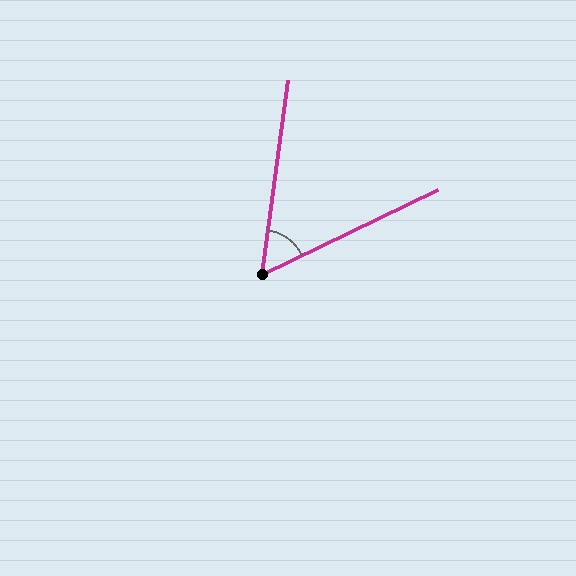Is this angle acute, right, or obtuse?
It is acute.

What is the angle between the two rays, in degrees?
Approximately 57 degrees.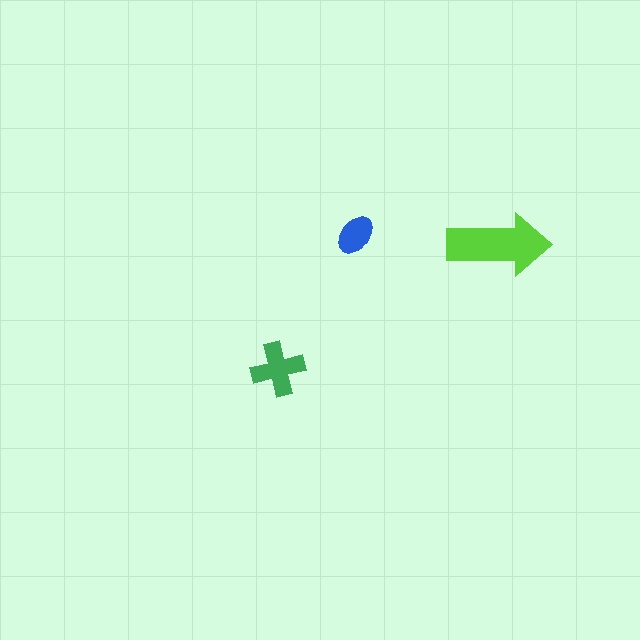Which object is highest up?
The blue ellipse is topmost.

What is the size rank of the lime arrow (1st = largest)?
1st.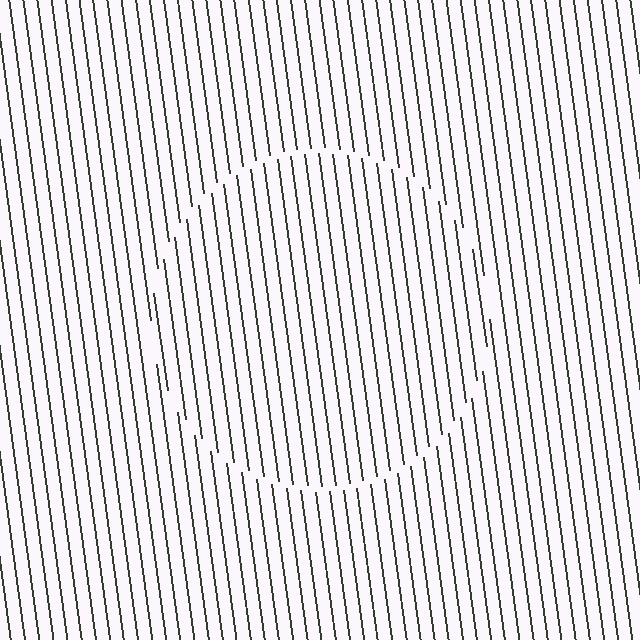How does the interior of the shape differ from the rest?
The interior of the shape contains the same grating, shifted by half a period — the contour is defined by the phase discontinuity where line-ends from the inner and outer gratings abut.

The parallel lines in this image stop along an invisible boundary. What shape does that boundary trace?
An illusory circle. The interior of the shape contains the same grating, shifted by half a period — the contour is defined by the phase discontinuity where line-ends from the inner and outer gratings abut.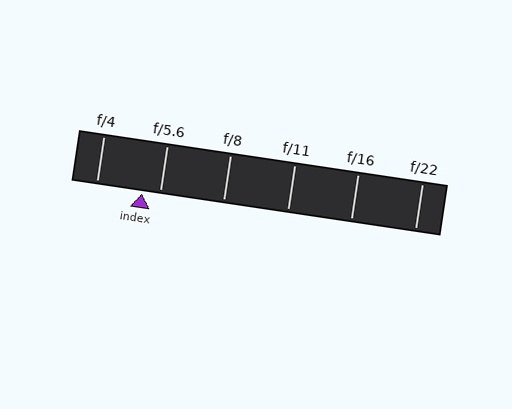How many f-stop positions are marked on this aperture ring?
There are 6 f-stop positions marked.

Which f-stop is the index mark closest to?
The index mark is closest to f/5.6.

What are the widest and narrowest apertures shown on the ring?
The widest aperture shown is f/4 and the narrowest is f/22.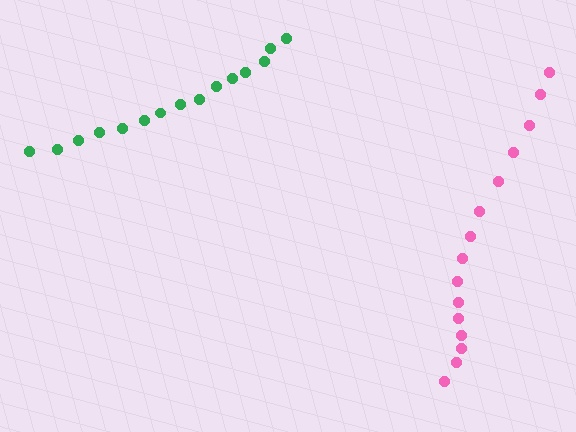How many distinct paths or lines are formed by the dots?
There are 2 distinct paths.